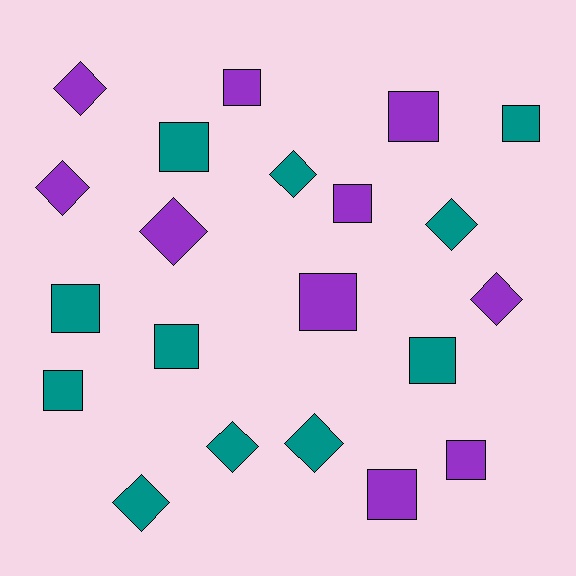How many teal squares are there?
There are 6 teal squares.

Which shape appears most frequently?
Square, with 12 objects.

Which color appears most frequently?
Teal, with 11 objects.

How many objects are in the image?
There are 21 objects.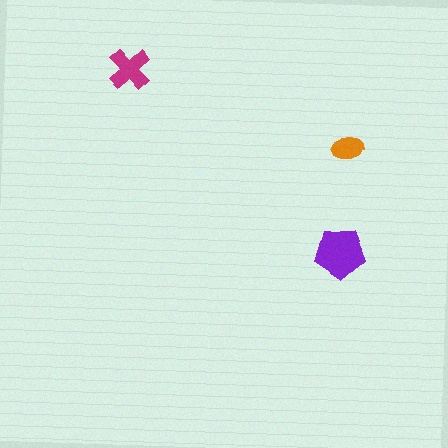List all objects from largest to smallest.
The purple pentagon, the magenta cross, the orange ellipse.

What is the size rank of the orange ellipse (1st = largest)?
3rd.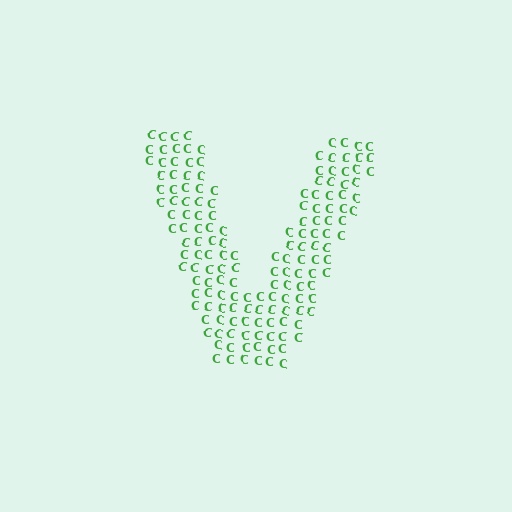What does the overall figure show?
The overall figure shows the letter V.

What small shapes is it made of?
It is made of small letter C's.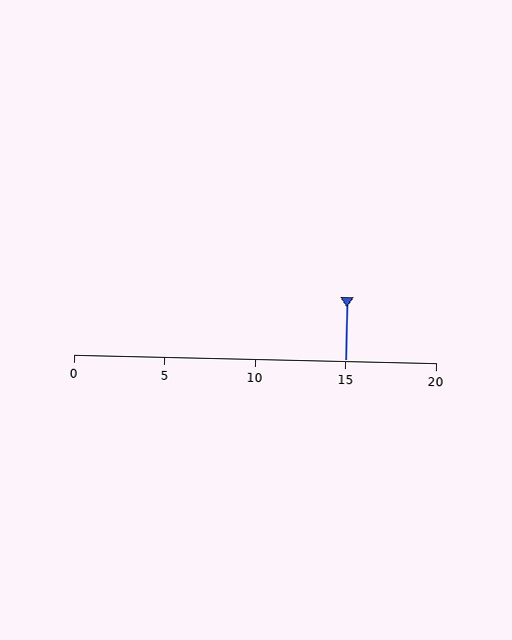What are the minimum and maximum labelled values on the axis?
The axis runs from 0 to 20.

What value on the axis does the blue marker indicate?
The marker indicates approximately 15.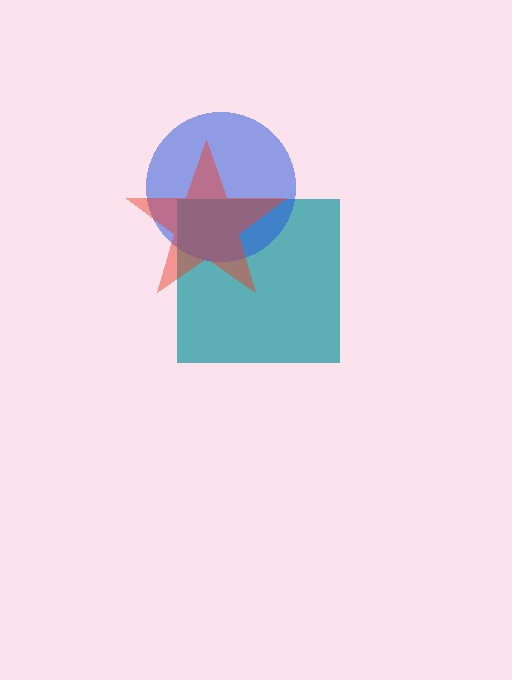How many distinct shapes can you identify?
There are 3 distinct shapes: a teal square, a blue circle, a red star.